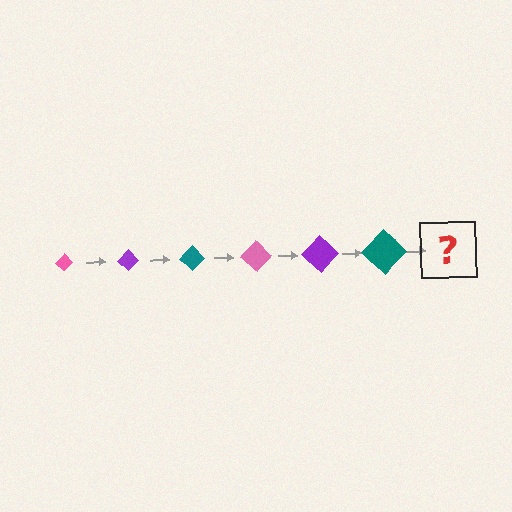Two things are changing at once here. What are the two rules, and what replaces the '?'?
The two rules are that the diamond grows larger each step and the color cycles through pink, purple, and teal. The '?' should be a pink diamond, larger than the previous one.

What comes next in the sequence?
The next element should be a pink diamond, larger than the previous one.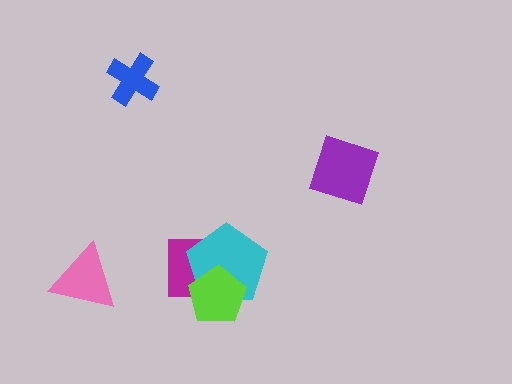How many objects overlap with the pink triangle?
0 objects overlap with the pink triangle.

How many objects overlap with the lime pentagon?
2 objects overlap with the lime pentagon.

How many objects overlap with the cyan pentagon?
2 objects overlap with the cyan pentagon.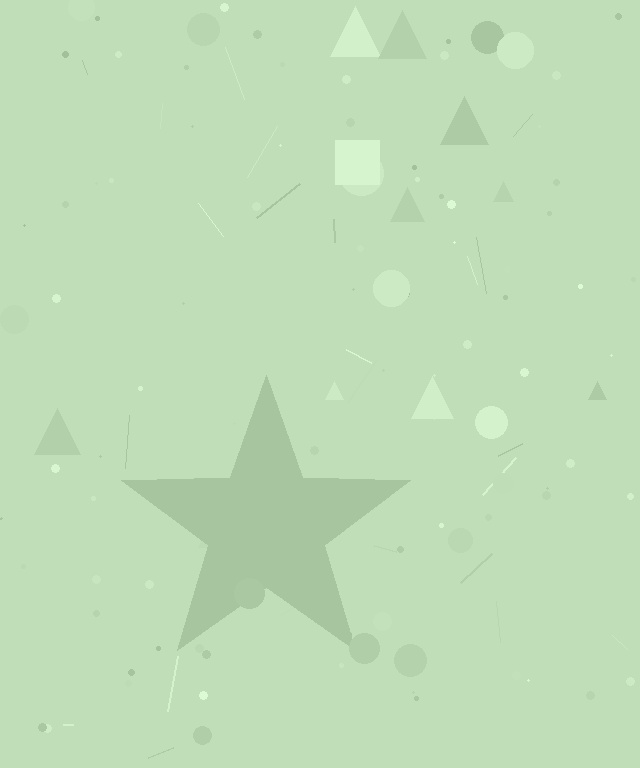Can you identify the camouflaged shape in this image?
The camouflaged shape is a star.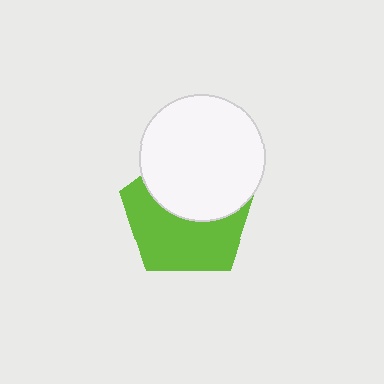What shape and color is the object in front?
The object in front is a white circle.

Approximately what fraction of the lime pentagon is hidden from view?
Roughly 45% of the lime pentagon is hidden behind the white circle.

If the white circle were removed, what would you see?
You would see the complete lime pentagon.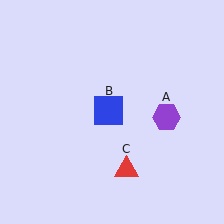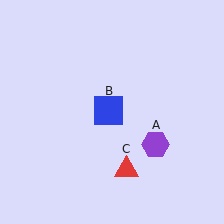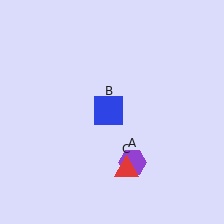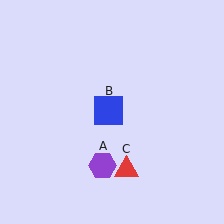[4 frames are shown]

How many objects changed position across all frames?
1 object changed position: purple hexagon (object A).